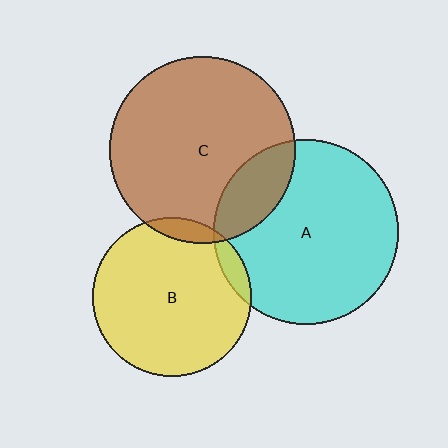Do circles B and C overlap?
Yes.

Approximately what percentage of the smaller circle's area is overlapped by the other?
Approximately 5%.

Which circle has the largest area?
Circle C (brown).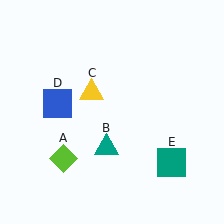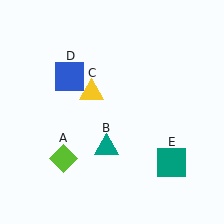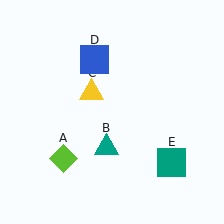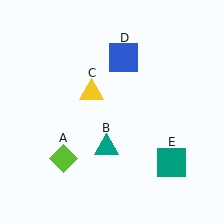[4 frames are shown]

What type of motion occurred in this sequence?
The blue square (object D) rotated clockwise around the center of the scene.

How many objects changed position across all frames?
1 object changed position: blue square (object D).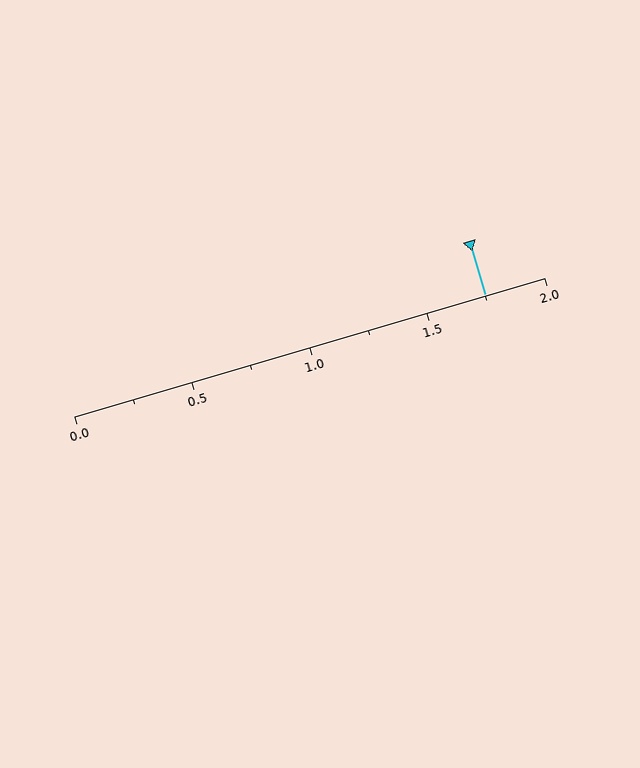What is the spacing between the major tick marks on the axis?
The major ticks are spaced 0.5 apart.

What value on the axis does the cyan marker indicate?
The marker indicates approximately 1.75.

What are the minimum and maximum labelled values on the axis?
The axis runs from 0.0 to 2.0.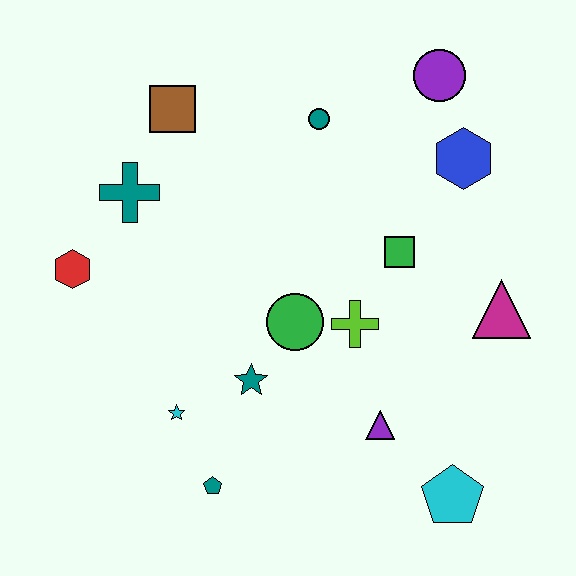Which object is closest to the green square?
The lime cross is closest to the green square.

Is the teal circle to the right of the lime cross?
No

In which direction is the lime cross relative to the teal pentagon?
The lime cross is above the teal pentagon.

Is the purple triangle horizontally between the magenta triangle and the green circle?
Yes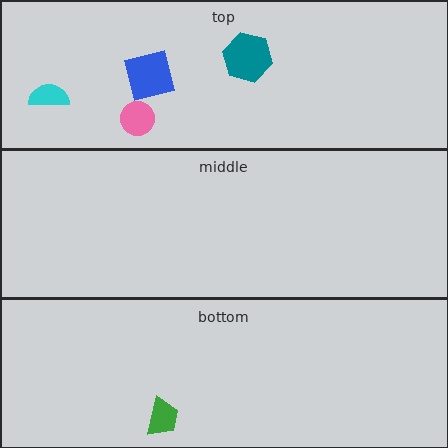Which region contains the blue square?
The top region.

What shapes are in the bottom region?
The green trapezoid.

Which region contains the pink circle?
The top region.